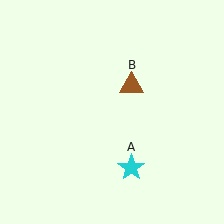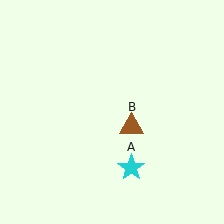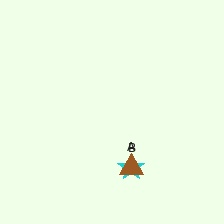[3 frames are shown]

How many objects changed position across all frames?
1 object changed position: brown triangle (object B).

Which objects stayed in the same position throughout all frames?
Cyan star (object A) remained stationary.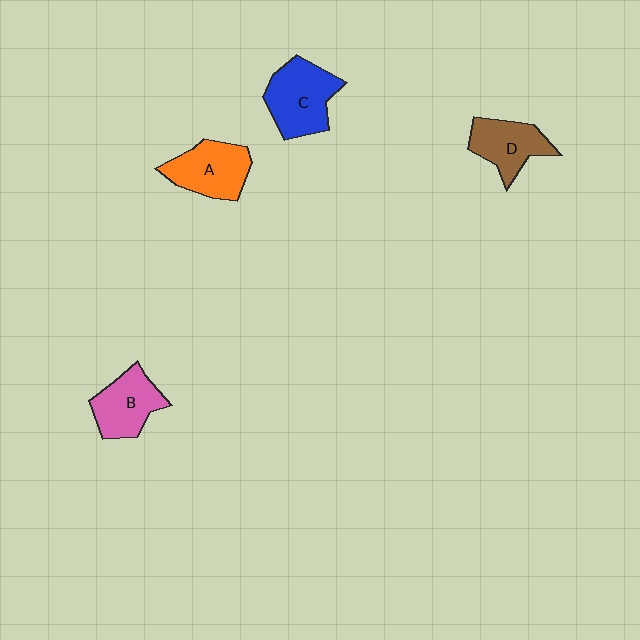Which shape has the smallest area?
Shape D (brown).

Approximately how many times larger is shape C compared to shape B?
Approximately 1.2 times.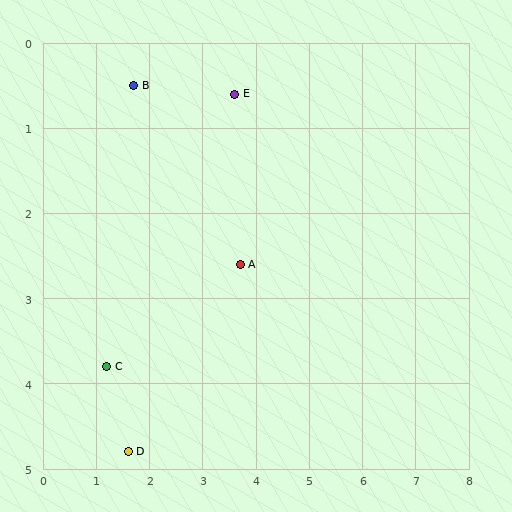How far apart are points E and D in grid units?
Points E and D are about 4.7 grid units apart.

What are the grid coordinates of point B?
Point B is at approximately (1.7, 0.5).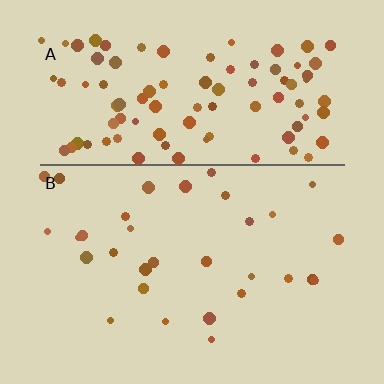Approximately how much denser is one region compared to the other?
Approximately 3.3× — region A over region B.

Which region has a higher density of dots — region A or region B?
A (the top).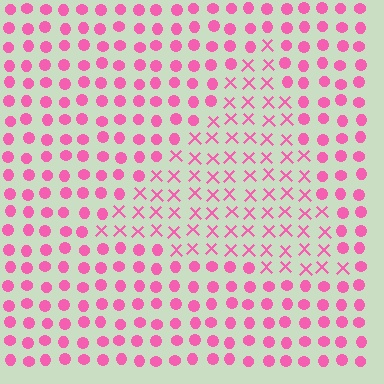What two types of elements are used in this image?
The image uses X marks inside the triangle region and circles outside it.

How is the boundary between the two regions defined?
The boundary is defined by a change in element shape: X marks inside vs. circles outside. All elements share the same color and spacing.